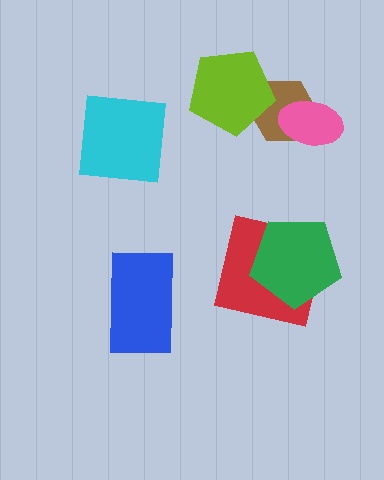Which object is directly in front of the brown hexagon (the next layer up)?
The pink ellipse is directly in front of the brown hexagon.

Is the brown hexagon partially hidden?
Yes, it is partially covered by another shape.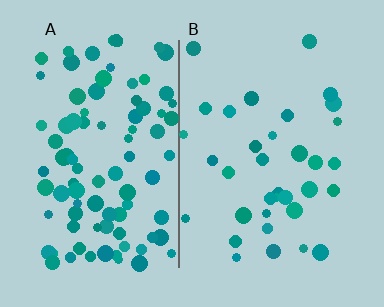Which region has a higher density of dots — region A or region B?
A (the left).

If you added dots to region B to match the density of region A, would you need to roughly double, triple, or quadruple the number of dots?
Approximately triple.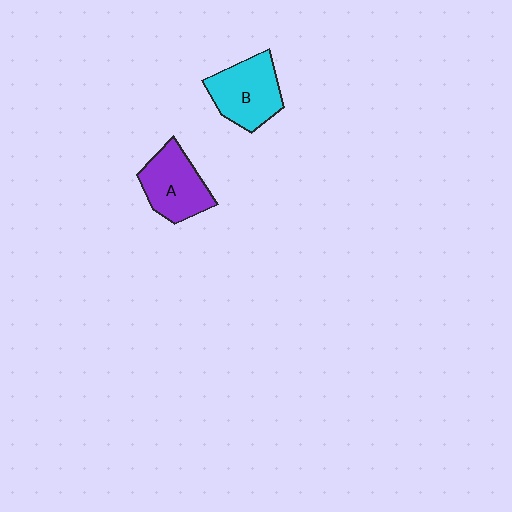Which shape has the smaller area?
Shape A (purple).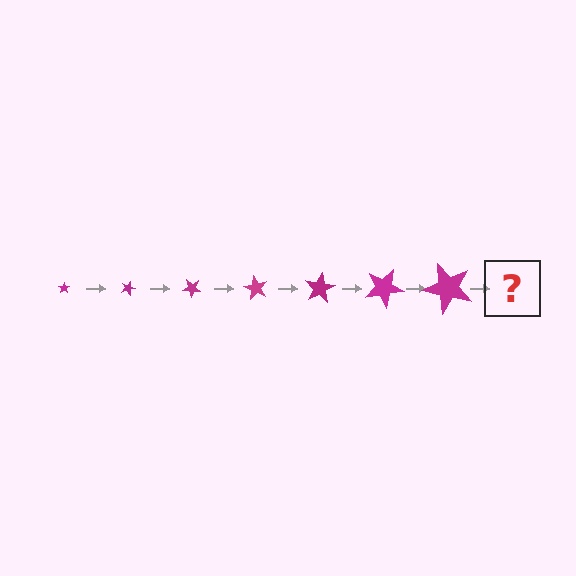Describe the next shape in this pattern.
It should be a star, larger than the previous one and rotated 140 degrees from the start.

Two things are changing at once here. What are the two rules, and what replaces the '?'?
The two rules are that the star grows larger each step and it rotates 20 degrees each step. The '?' should be a star, larger than the previous one and rotated 140 degrees from the start.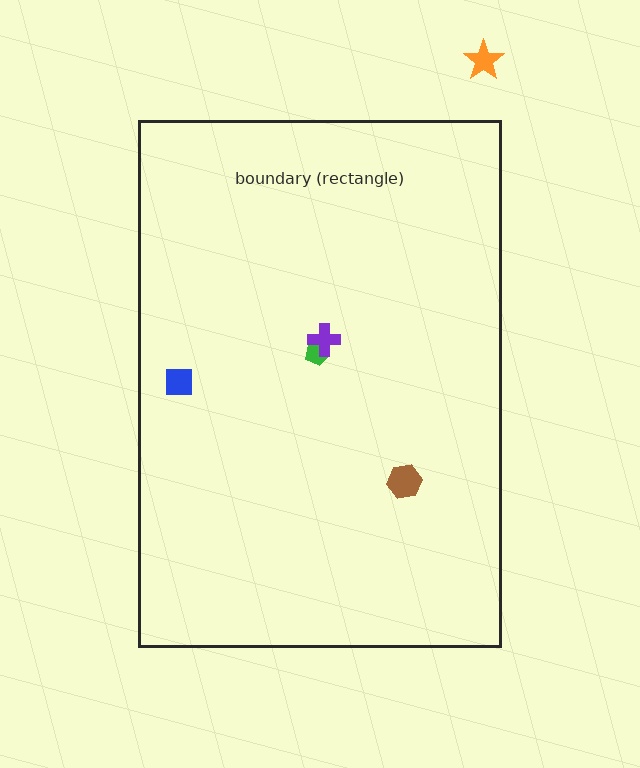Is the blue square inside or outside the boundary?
Inside.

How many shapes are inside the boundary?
4 inside, 1 outside.